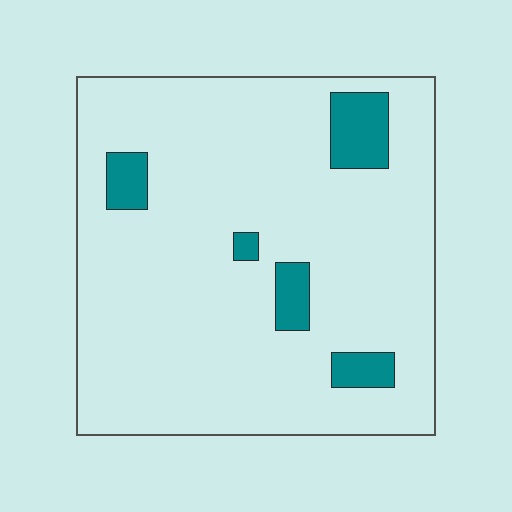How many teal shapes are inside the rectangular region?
5.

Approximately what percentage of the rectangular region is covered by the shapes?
Approximately 10%.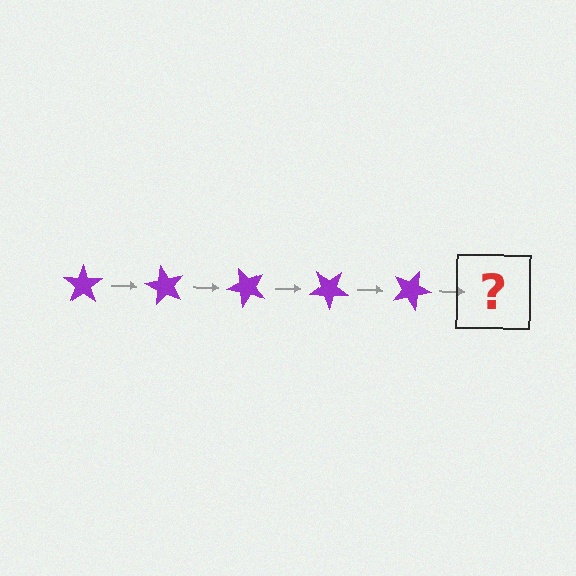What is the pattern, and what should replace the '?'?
The pattern is that the star rotates 60 degrees each step. The '?' should be a purple star rotated 300 degrees.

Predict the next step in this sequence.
The next step is a purple star rotated 300 degrees.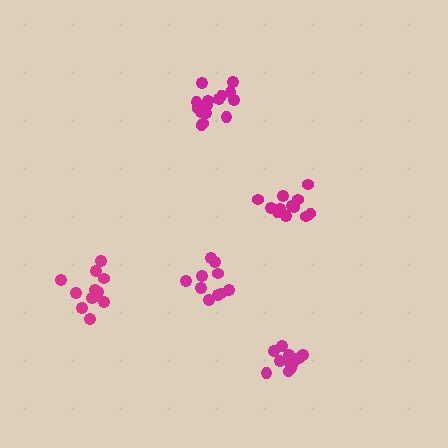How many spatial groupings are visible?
There are 5 spatial groupings.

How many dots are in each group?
Group 1: 15 dots, Group 2: 11 dots, Group 3: 13 dots, Group 4: 13 dots, Group 5: 10 dots (62 total).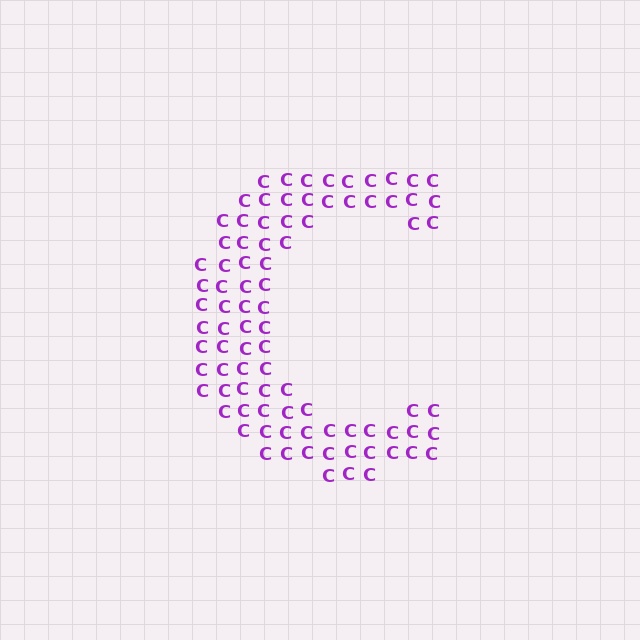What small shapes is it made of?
It is made of small letter C's.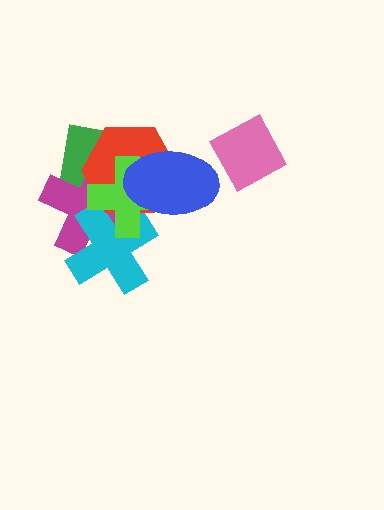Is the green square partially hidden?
Yes, it is partially covered by another shape.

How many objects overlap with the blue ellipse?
3 objects overlap with the blue ellipse.